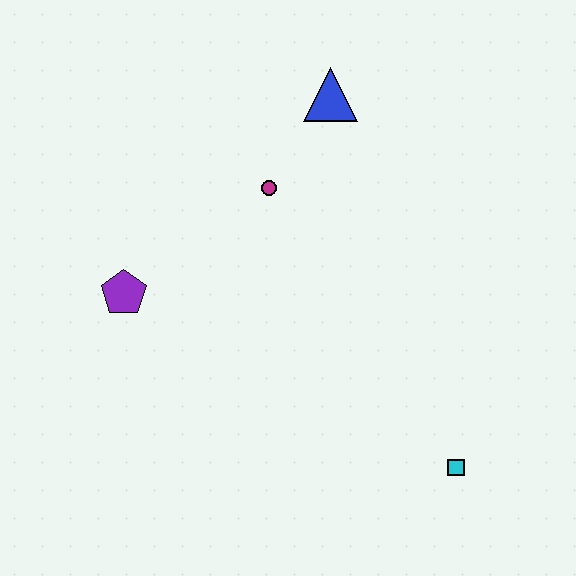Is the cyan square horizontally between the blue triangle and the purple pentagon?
No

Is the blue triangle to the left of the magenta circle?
No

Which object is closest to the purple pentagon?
The magenta circle is closest to the purple pentagon.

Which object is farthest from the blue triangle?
The cyan square is farthest from the blue triangle.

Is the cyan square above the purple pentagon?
No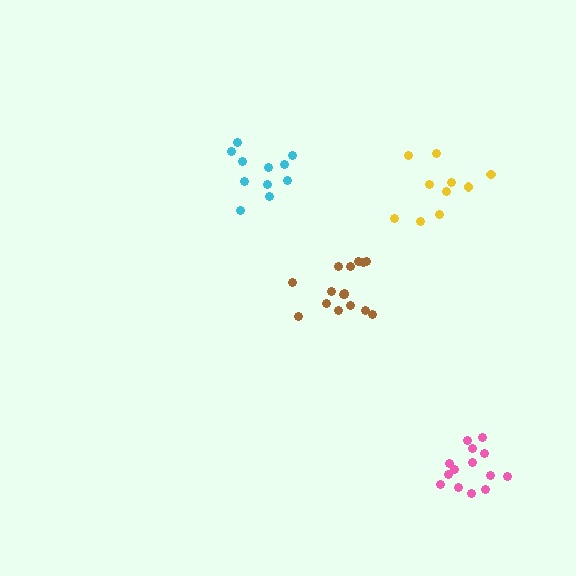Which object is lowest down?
The pink cluster is bottommost.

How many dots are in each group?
Group 1: 14 dots, Group 2: 16 dots, Group 3: 10 dots, Group 4: 11 dots (51 total).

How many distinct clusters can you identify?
There are 4 distinct clusters.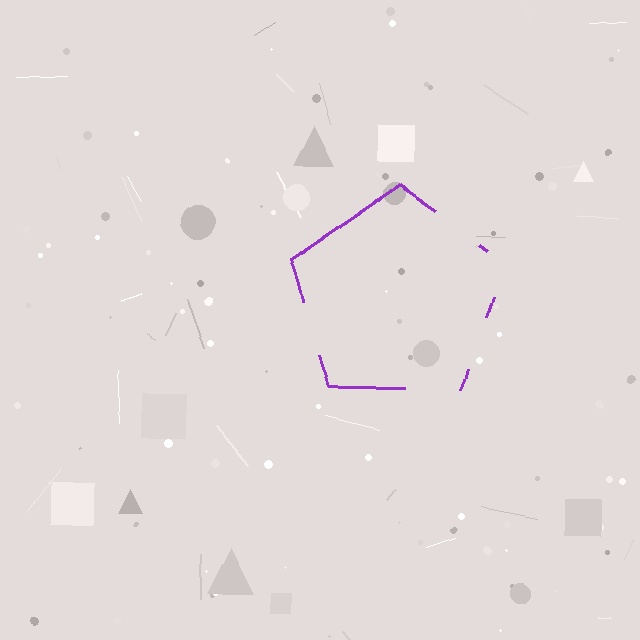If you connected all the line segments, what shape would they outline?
They would outline a pentagon.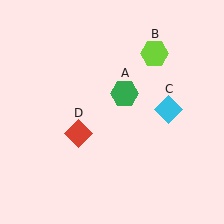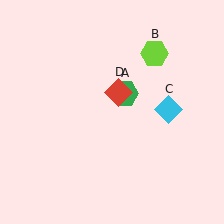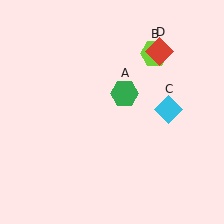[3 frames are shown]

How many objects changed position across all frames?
1 object changed position: red diamond (object D).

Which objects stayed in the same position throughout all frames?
Green hexagon (object A) and lime hexagon (object B) and cyan diamond (object C) remained stationary.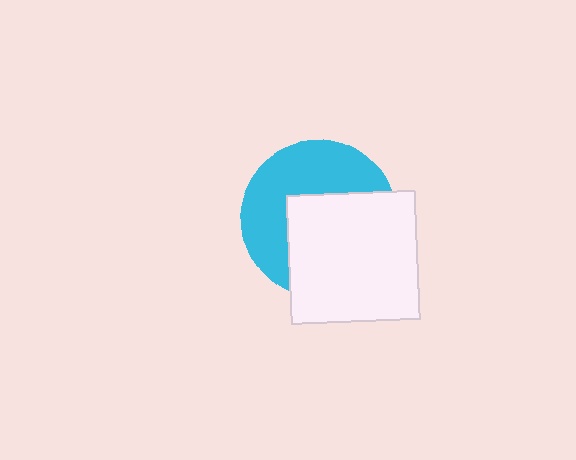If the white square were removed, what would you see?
You would see the complete cyan circle.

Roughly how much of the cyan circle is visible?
About half of it is visible (roughly 49%).